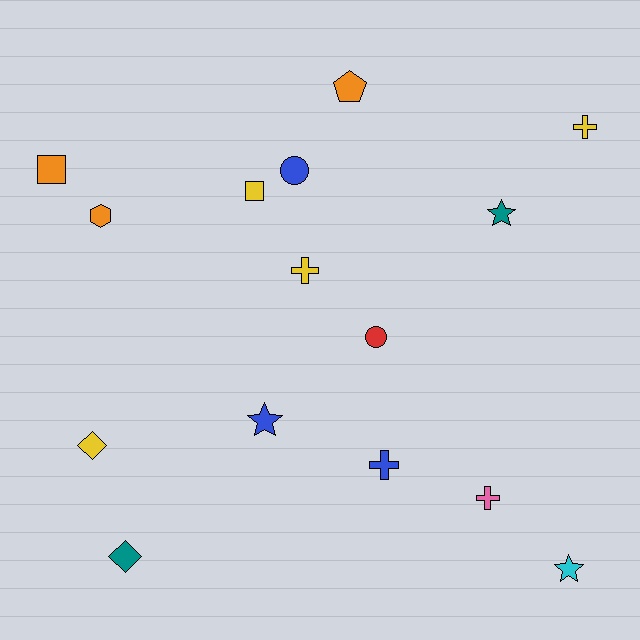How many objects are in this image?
There are 15 objects.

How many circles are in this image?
There are 2 circles.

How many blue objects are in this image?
There are 3 blue objects.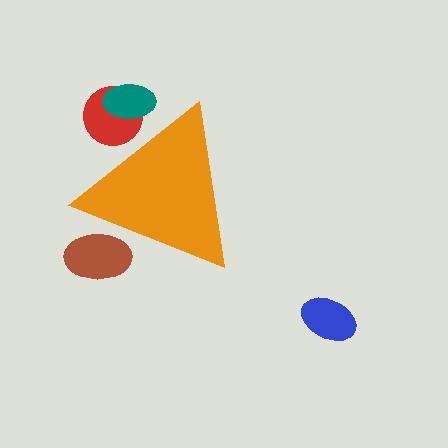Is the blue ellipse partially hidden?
No, the blue ellipse is fully visible.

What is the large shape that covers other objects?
An orange triangle.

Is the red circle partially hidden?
Yes, the red circle is partially hidden behind the orange triangle.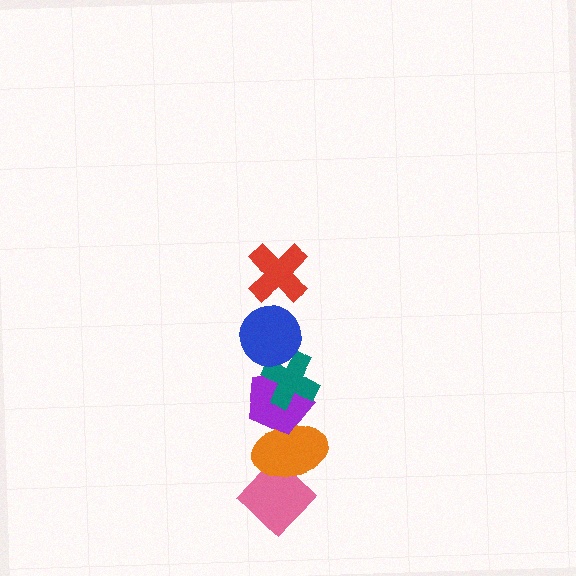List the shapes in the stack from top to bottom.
From top to bottom: the red cross, the blue circle, the teal cross, the purple pentagon, the orange ellipse, the pink diamond.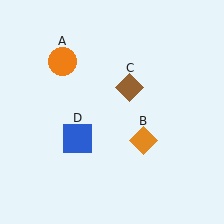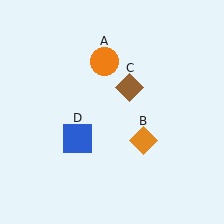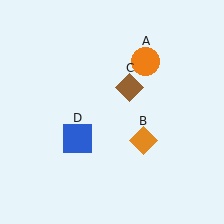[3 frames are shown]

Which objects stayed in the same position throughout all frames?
Orange diamond (object B) and brown diamond (object C) and blue square (object D) remained stationary.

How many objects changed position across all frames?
1 object changed position: orange circle (object A).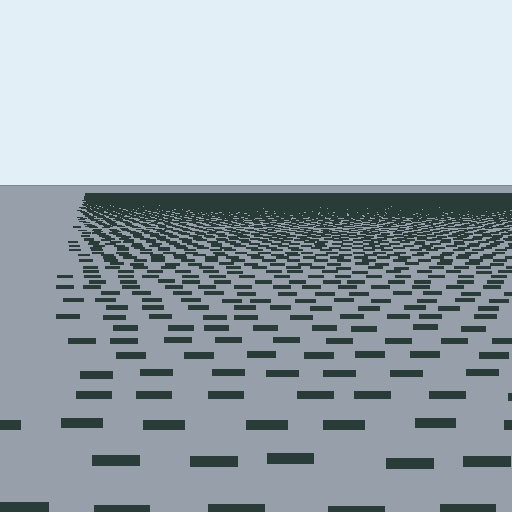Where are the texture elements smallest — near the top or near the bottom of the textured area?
Near the top.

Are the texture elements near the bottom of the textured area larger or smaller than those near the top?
Larger. Near the bottom, elements are closer to the viewer and appear at a bigger on-screen size.